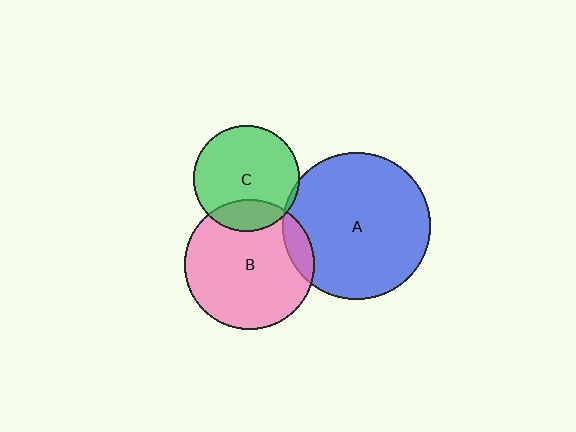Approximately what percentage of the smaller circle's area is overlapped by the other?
Approximately 20%.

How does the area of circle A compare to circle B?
Approximately 1.3 times.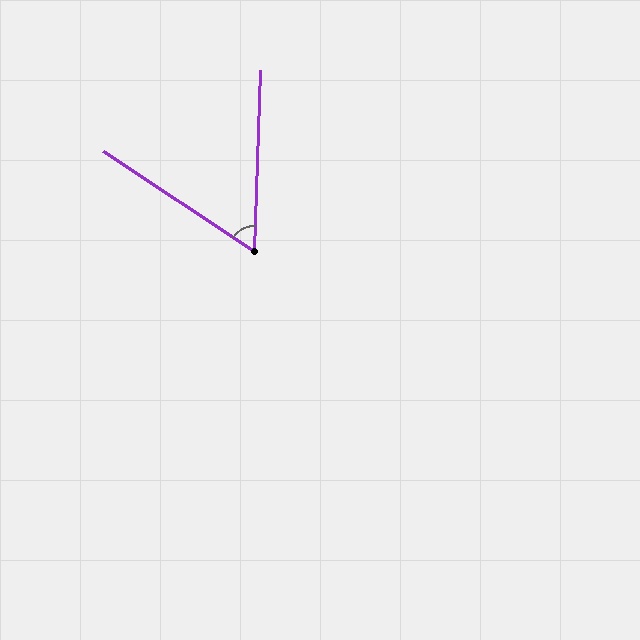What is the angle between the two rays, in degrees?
Approximately 59 degrees.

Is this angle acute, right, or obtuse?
It is acute.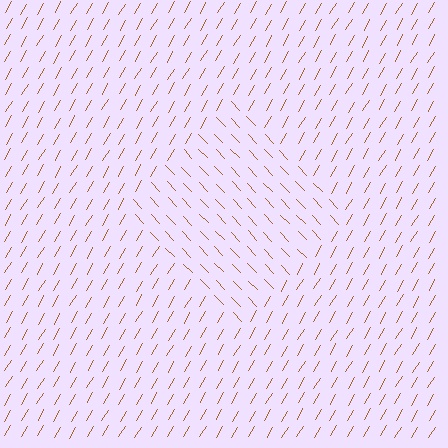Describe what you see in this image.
The image is filled with small brown line segments. A diamond region in the image has lines oriented differently from the surrounding lines, creating a visible texture boundary.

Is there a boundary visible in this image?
Yes, there is a texture boundary formed by a change in line orientation.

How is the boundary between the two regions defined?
The boundary is defined purely by a change in line orientation (approximately 74 degrees difference). All lines are the same color and thickness.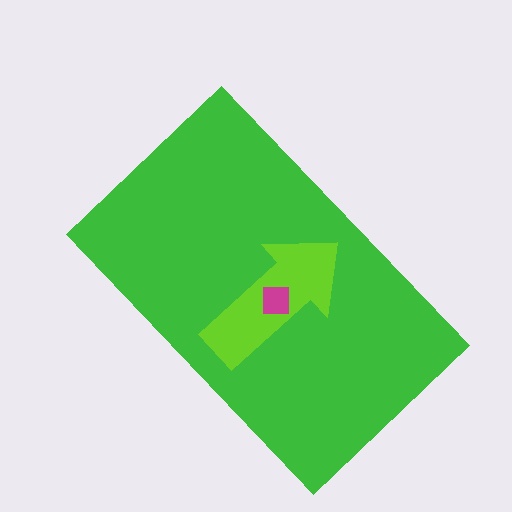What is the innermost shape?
The magenta square.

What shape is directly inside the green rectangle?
The lime arrow.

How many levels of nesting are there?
3.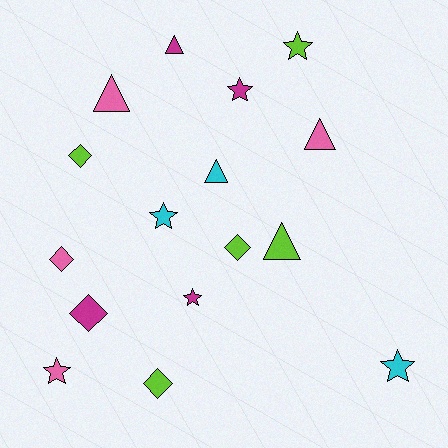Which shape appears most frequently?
Star, with 6 objects.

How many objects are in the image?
There are 16 objects.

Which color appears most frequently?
Lime, with 5 objects.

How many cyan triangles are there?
There is 1 cyan triangle.